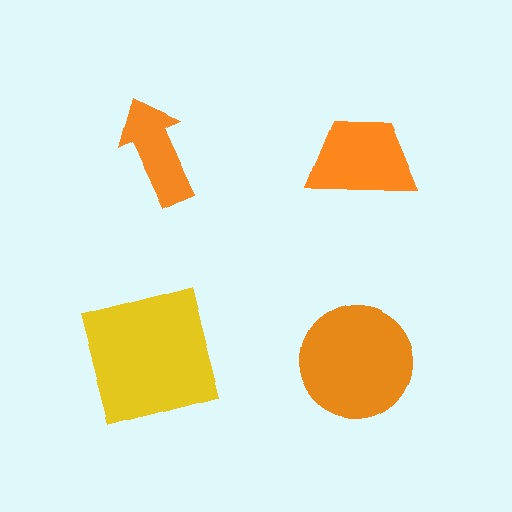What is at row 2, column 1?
A yellow square.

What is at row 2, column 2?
An orange circle.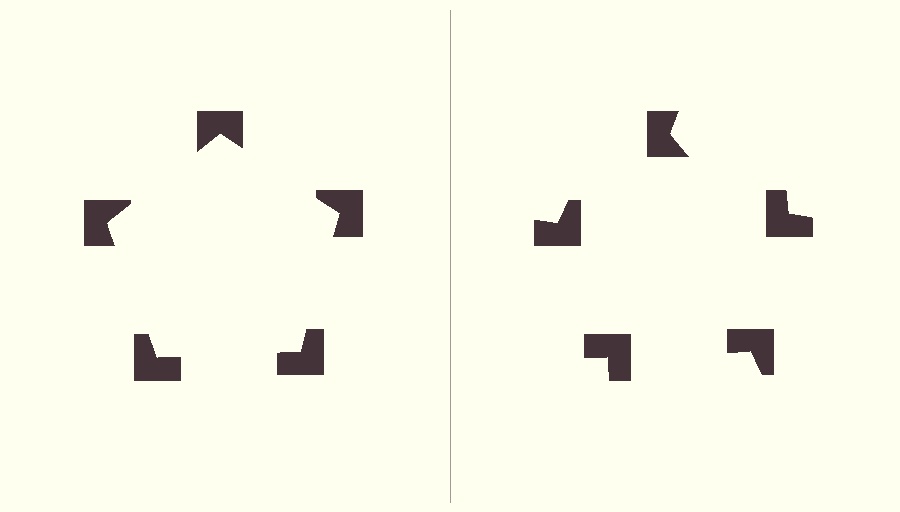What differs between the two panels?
The notched squares are positioned identically on both sides; only the wedge orientations differ. On the left they align to a pentagon; on the right they are misaligned.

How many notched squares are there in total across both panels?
10 — 5 on each side.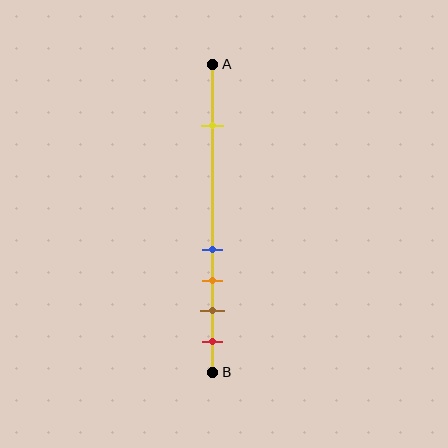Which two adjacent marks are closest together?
The blue and orange marks are the closest adjacent pair.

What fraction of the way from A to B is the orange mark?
The orange mark is approximately 70% (0.7) of the way from A to B.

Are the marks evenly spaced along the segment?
No, the marks are not evenly spaced.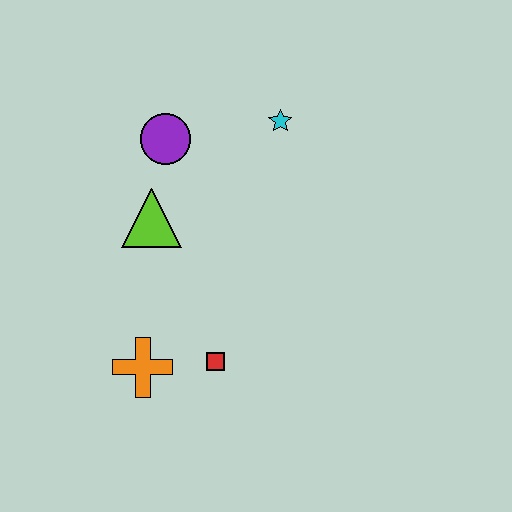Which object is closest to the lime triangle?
The purple circle is closest to the lime triangle.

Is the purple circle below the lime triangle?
No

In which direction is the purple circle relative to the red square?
The purple circle is above the red square.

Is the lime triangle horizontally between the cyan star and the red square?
No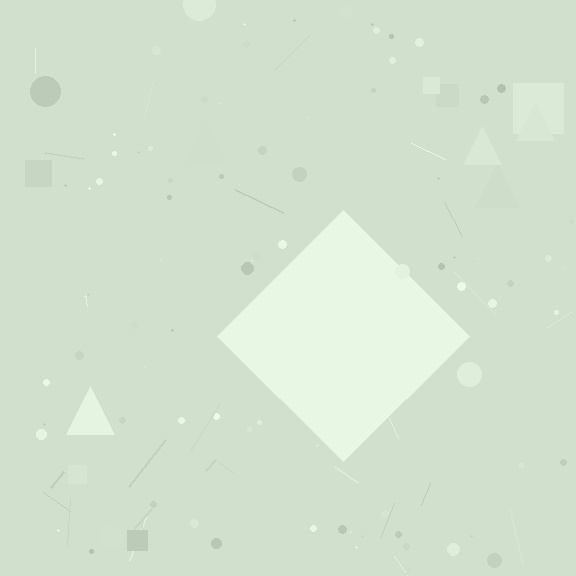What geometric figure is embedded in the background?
A diamond is embedded in the background.